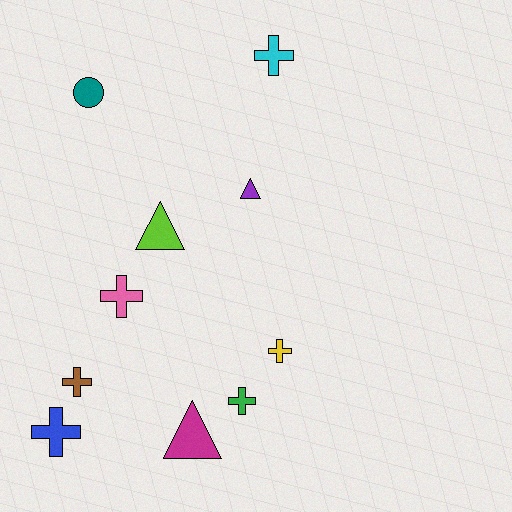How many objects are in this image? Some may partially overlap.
There are 10 objects.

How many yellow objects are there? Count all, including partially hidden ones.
There is 1 yellow object.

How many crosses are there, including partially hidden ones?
There are 6 crosses.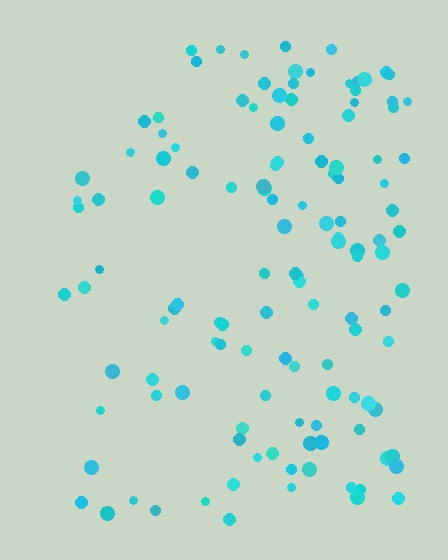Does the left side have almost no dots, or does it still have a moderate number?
Still a moderate number, just noticeably fewer than the right.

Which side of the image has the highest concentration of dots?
The right.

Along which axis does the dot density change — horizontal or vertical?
Horizontal.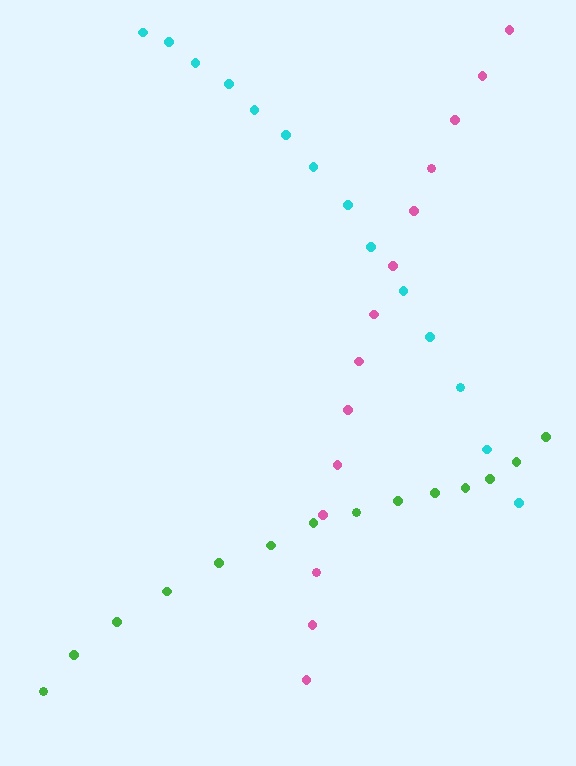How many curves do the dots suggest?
There are 3 distinct paths.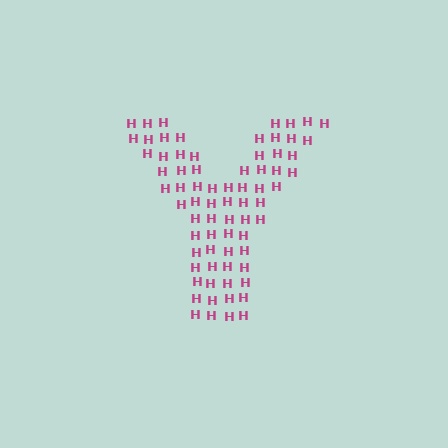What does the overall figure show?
The overall figure shows the letter Y.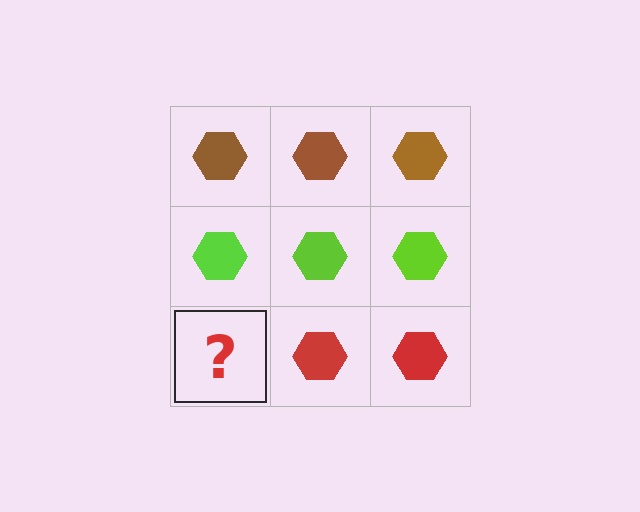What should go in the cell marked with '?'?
The missing cell should contain a red hexagon.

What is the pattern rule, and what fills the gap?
The rule is that each row has a consistent color. The gap should be filled with a red hexagon.